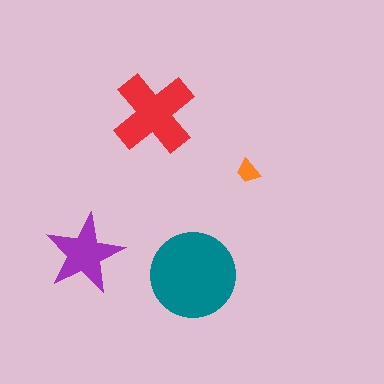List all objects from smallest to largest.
The orange trapezoid, the purple star, the red cross, the teal circle.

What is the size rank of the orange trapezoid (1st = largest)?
4th.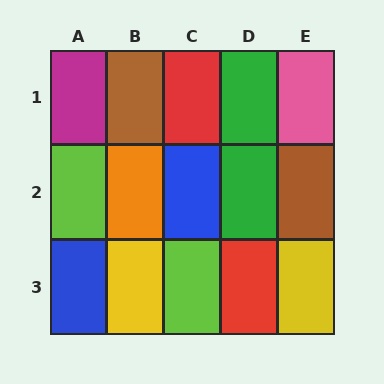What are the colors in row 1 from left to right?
Magenta, brown, red, green, pink.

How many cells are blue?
2 cells are blue.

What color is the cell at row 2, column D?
Green.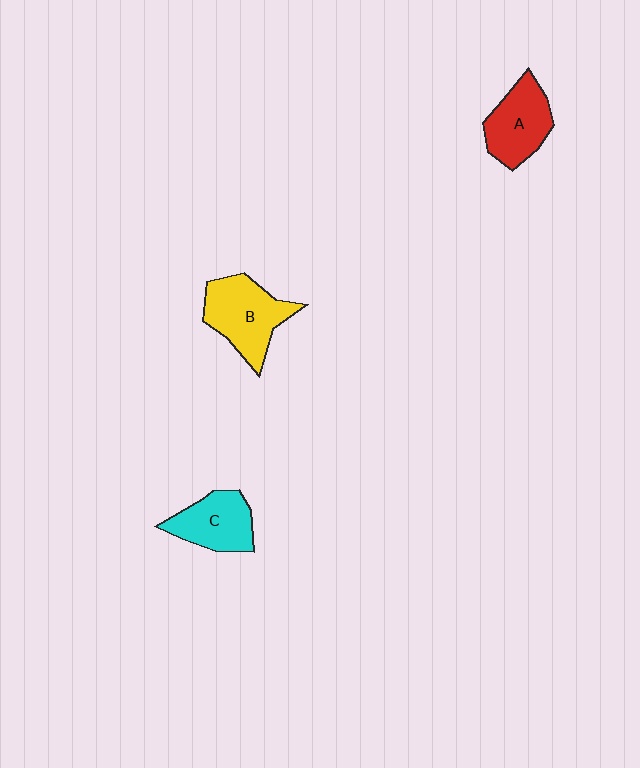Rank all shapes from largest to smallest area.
From largest to smallest: B (yellow), A (red), C (cyan).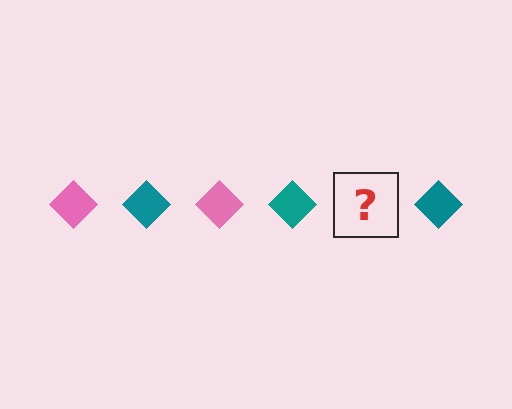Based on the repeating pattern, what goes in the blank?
The blank should be a pink diamond.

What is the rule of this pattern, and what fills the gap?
The rule is that the pattern cycles through pink, teal diamonds. The gap should be filled with a pink diamond.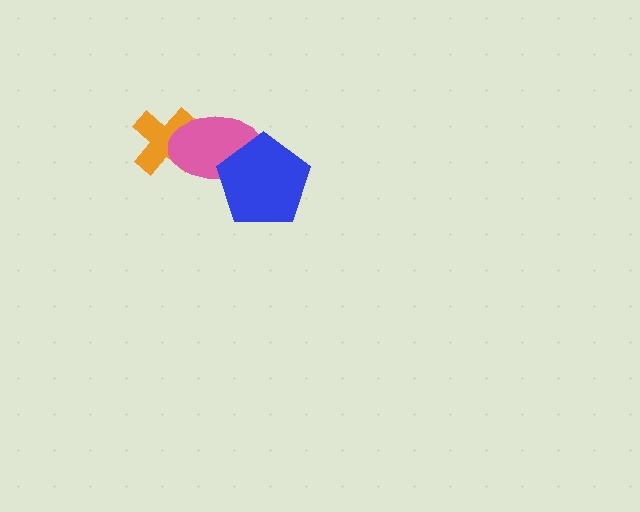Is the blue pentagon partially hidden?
No, no other shape covers it.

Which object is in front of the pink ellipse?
The blue pentagon is in front of the pink ellipse.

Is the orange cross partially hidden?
Yes, it is partially covered by another shape.